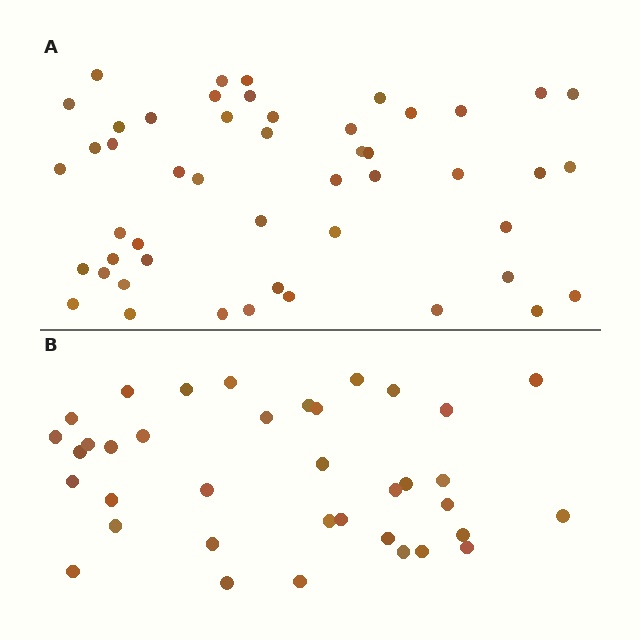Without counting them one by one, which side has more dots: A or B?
Region A (the top region) has more dots.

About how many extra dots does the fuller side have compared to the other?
Region A has roughly 12 or so more dots than region B.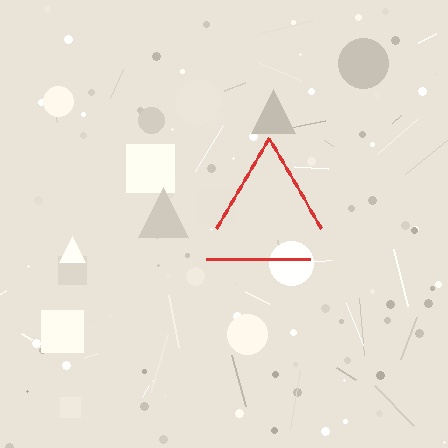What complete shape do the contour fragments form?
The contour fragments form a triangle.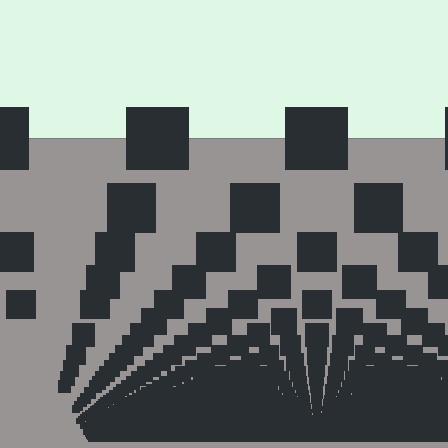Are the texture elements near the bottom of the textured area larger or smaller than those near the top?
Smaller. The gradient is inverted — elements near the bottom are smaller and denser.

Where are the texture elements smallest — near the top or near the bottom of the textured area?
Near the bottom.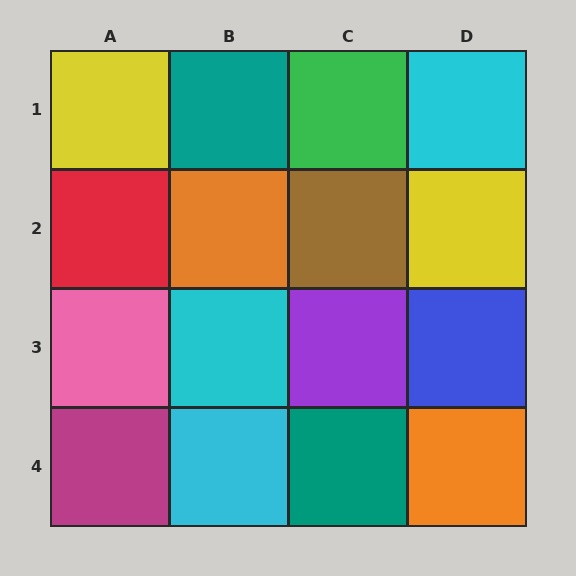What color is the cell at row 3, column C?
Purple.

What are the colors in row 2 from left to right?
Red, orange, brown, yellow.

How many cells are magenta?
1 cell is magenta.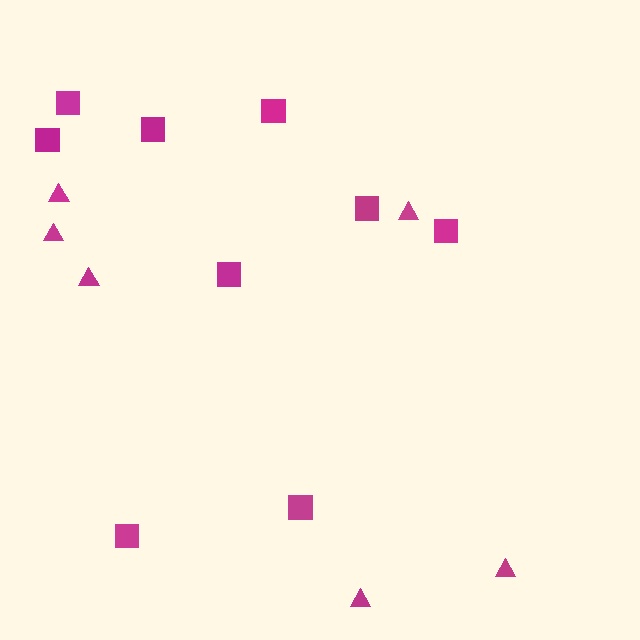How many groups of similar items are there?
There are 2 groups: one group of squares (9) and one group of triangles (6).